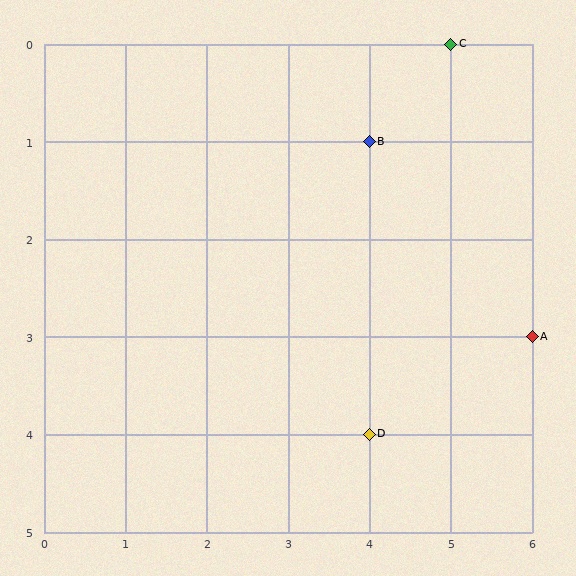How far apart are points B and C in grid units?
Points B and C are 1 column and 1 row apart (about 1.4 grid units diagonally).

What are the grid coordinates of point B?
Point B is at grid coordinates (4, 1).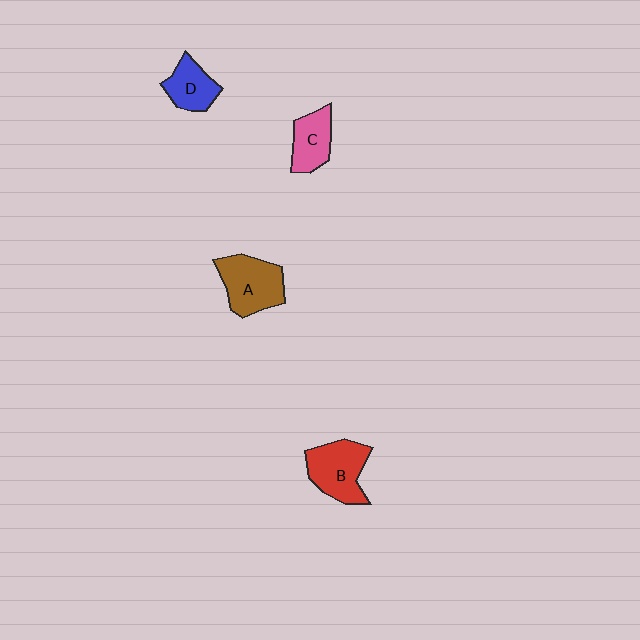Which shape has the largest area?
Shape A (brown).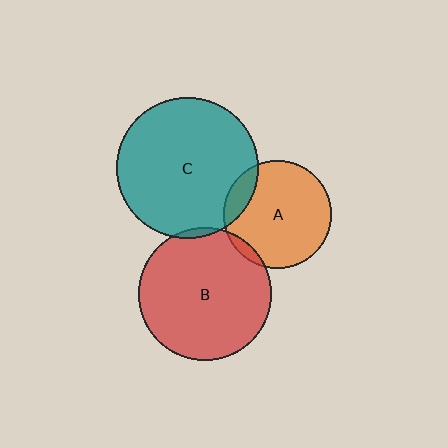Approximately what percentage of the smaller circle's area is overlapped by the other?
Approximately 5%.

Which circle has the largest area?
Circle C (teal).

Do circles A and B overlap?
Yes.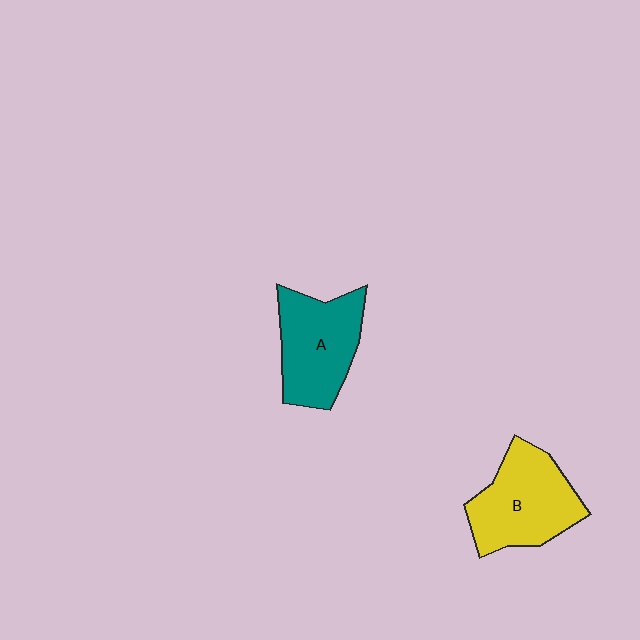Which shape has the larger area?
Shape B (yellow).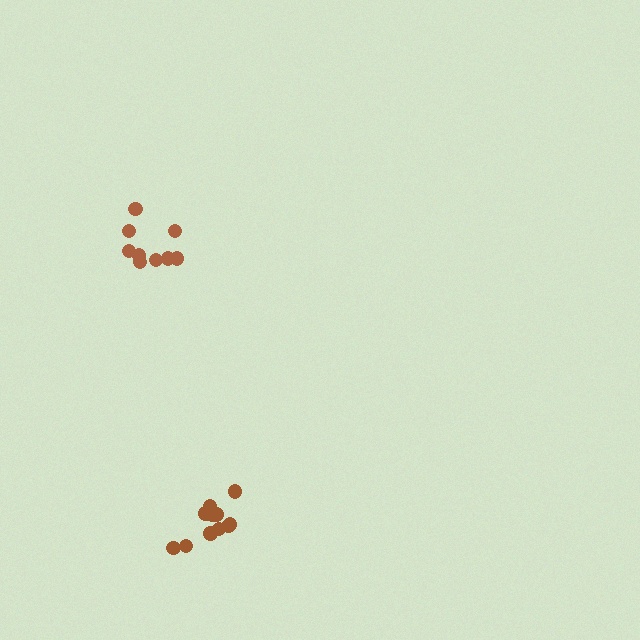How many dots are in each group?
Group 1: 11 dots, Group 2: 9 dots (20 total).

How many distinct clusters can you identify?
There are 2 distinct clusters.